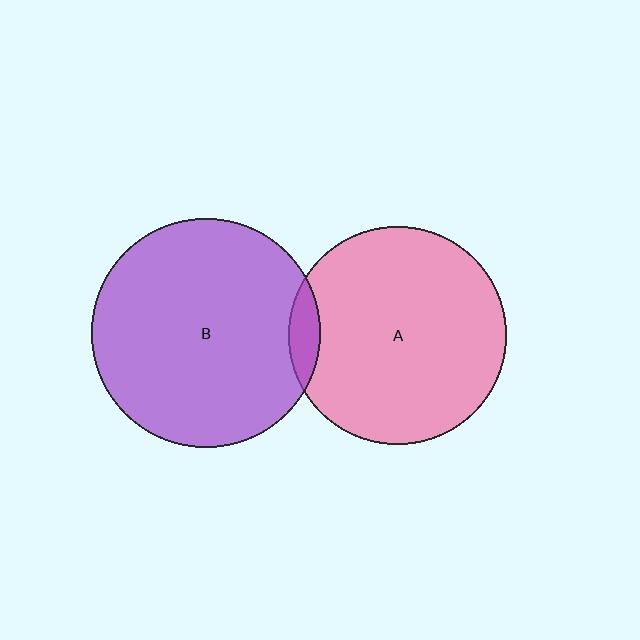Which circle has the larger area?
Circle B (purple).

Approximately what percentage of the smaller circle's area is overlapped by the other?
Approximately 5%.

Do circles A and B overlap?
Yes.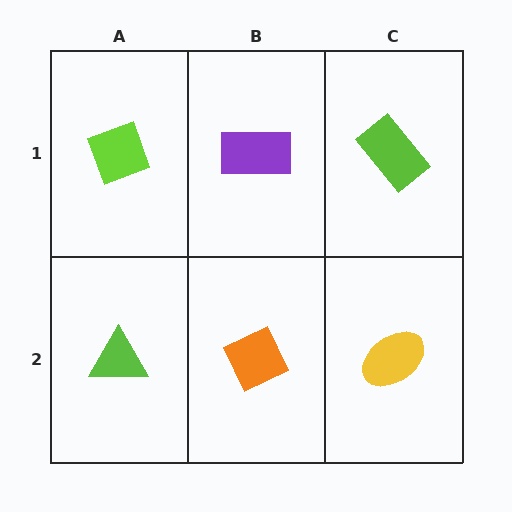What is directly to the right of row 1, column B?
A lime rectangle.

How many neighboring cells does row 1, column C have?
2.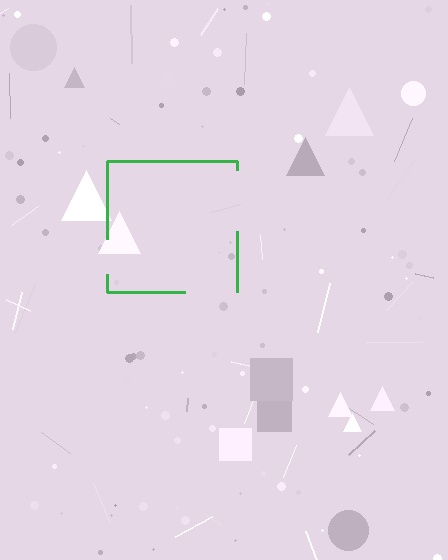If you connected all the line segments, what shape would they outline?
They would outline a square.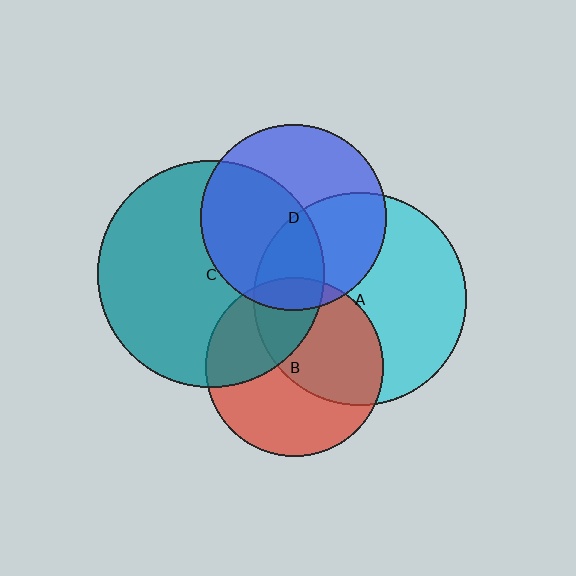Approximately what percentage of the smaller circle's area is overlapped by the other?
Approximately 50%.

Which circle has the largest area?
Circle C (teal).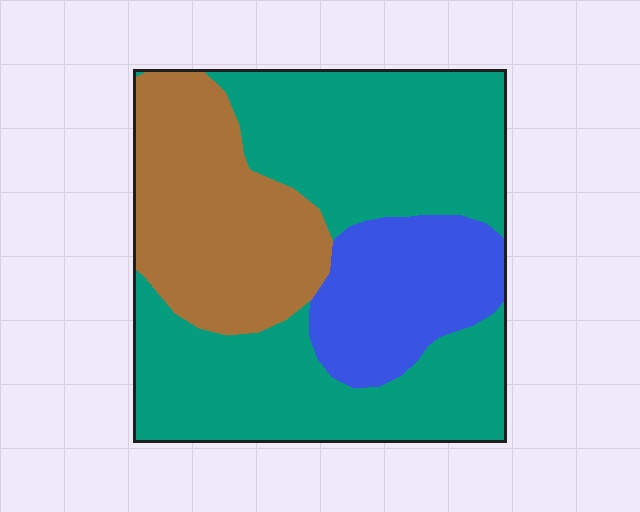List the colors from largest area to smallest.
From largest to smallest: teal, brown, blue.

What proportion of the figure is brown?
Brown covers around 25% of the figure.